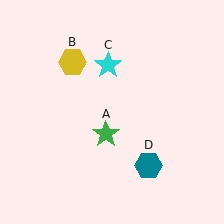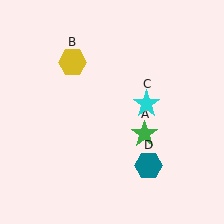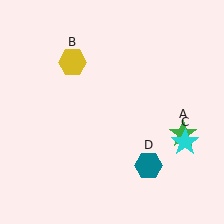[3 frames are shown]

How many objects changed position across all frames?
2 objects changed position: green star (object A), cyan star (object C).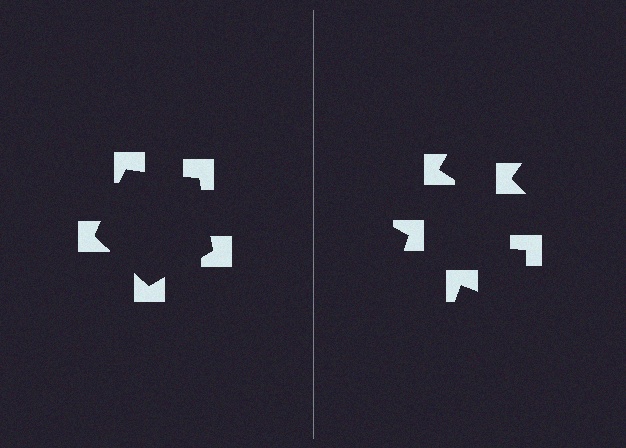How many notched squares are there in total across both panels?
10 — 5 on each side.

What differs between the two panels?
The notched squares are positioned identically on both sides; only the wedge orientations differ. On the left they align to a pentagon; on the right they are misaligned.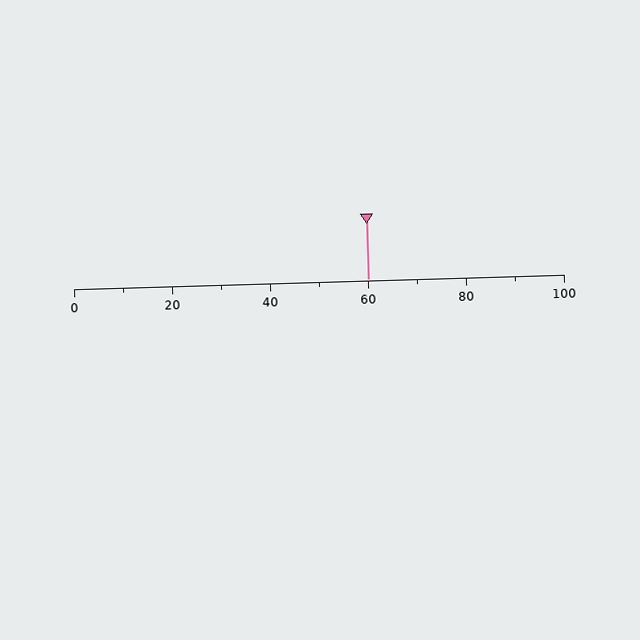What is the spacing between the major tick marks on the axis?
The major ticks are spaced 20 apart.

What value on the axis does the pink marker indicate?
The marker indicates approximately 60.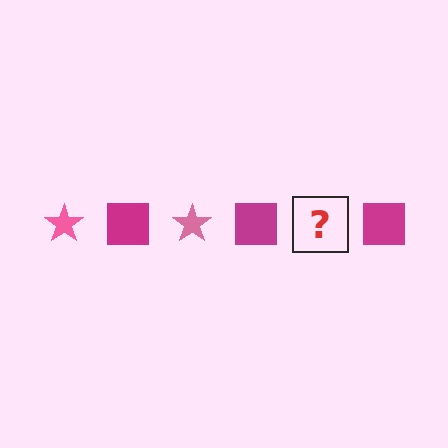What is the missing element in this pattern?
The missing element is a pink star.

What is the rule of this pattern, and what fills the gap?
The rule is that the pattern alternates between pink star and magenta square. The gap should be filled with a pink star.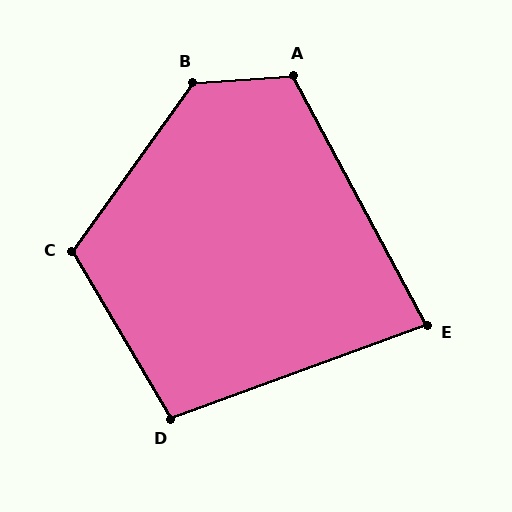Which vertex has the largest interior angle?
B, at approximately 130 degrees.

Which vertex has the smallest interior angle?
E, at approximately 82 degrees.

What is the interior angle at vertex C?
Approximately 114 degrees (obtuse).